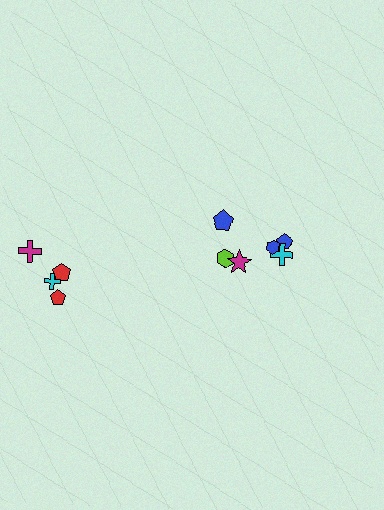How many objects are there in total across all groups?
There are 10 objects.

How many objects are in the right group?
There are 6 objects.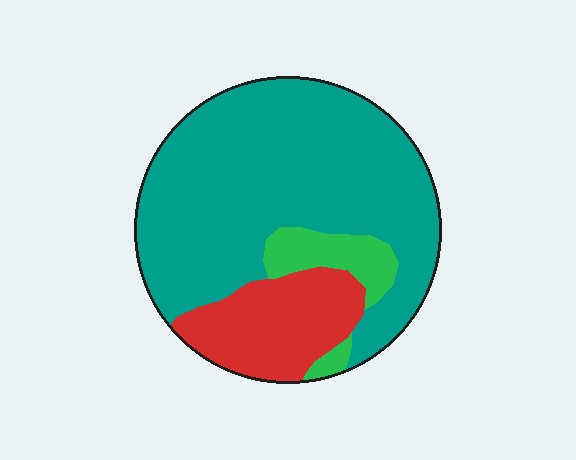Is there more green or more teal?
Teal.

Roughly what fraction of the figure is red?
Red covers about 20% of the figure.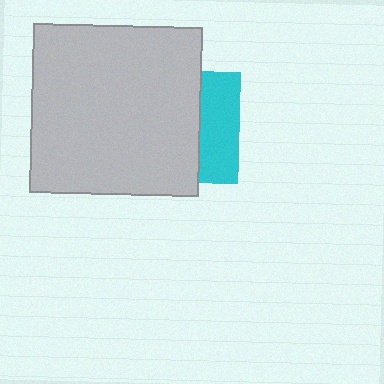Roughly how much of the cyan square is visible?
A small part of it is visible (roughly 34%).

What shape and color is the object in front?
The object in front is a light gray square.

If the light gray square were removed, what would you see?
You would see the complete cyan square.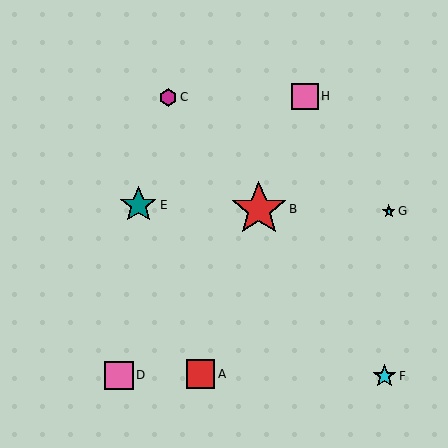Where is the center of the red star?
The center of the red star is at (259, 209).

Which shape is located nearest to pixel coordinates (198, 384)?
The red square (labeled A) at (201, 374) is nearest to that location.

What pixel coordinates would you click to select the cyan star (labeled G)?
Click at (389, 211) to select the cyan star G.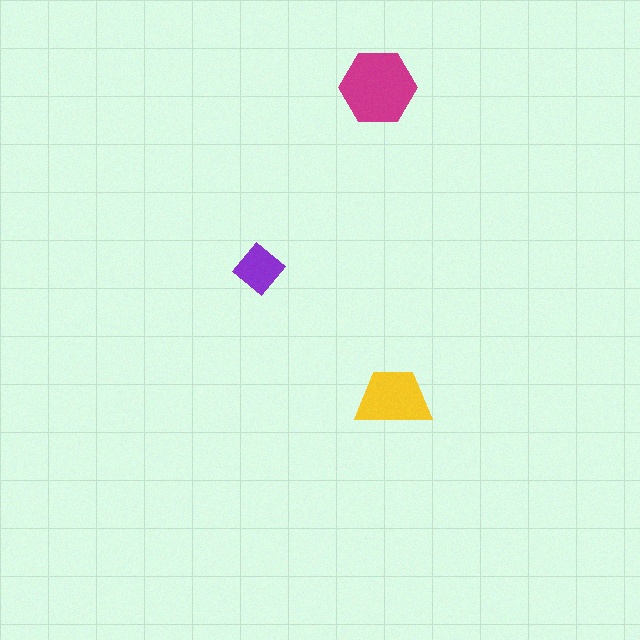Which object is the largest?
The magenta hexagon.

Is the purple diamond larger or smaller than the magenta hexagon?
Smaller.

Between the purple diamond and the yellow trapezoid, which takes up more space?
The yellow trapezoid.